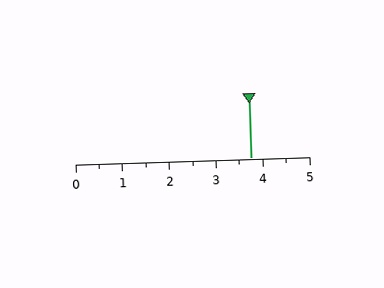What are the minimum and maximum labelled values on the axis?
The axis runs from 0 to 5.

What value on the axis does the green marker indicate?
The marker indicates approximately 3.8.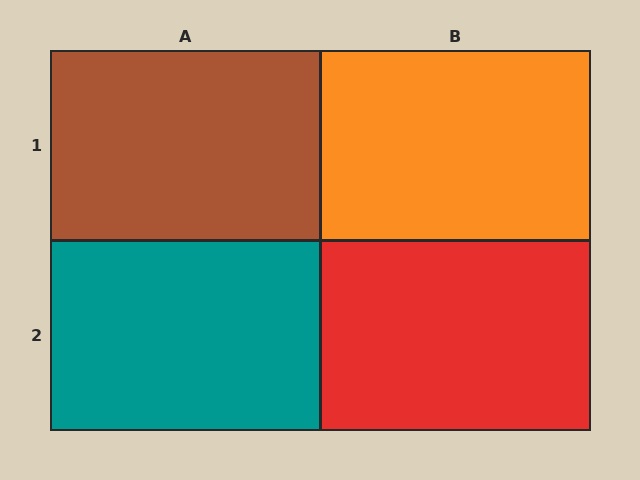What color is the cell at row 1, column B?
Orange.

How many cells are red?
1 cell is red.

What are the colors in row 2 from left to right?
Teal, red.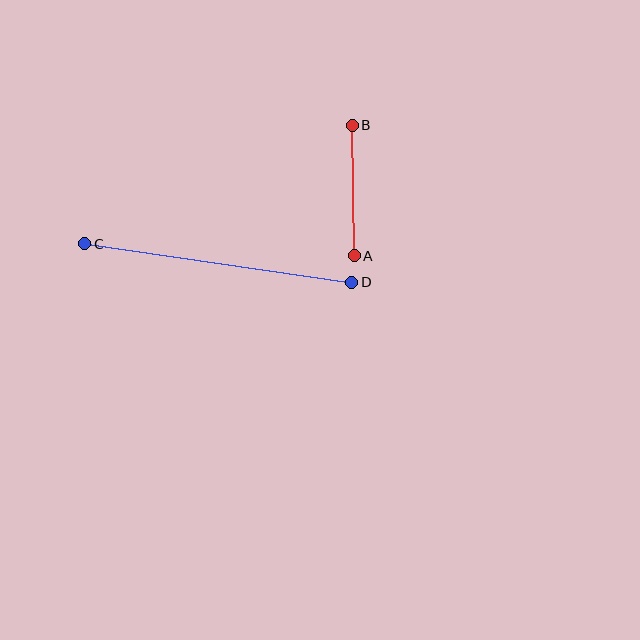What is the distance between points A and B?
The distance is approximately 131 pixels.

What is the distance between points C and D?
The distance is approximately 270 pixels.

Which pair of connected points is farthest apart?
Points C and D are farthest apart.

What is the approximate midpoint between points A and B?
The midpoint is at approximately (353, 191) pixels.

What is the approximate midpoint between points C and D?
The midpoint is at approximately (218, 263) pixels.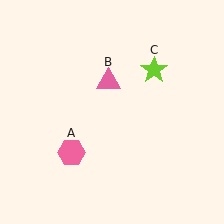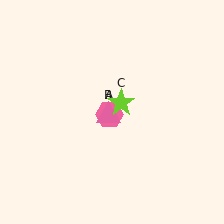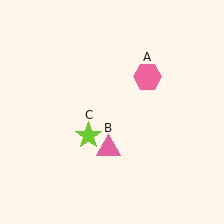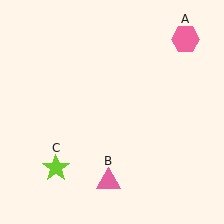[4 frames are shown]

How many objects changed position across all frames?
3 objects changed position: pink hexagon (object A), pink triangle (object B), lime star (object C).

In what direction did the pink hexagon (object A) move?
The pink hexagon (object A) moved up and to the right.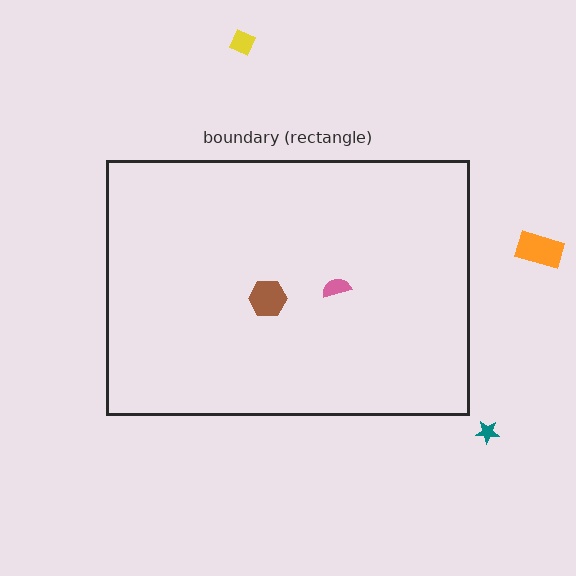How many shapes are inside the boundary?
2 inside, 3 outside.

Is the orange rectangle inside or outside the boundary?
Outside.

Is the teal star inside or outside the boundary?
Outside.